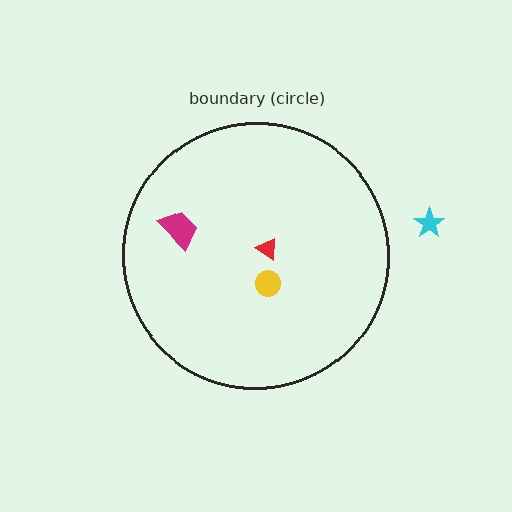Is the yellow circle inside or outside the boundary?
Inside.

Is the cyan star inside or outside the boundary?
Outside.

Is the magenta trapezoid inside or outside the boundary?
Inside.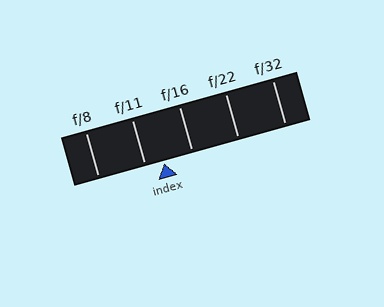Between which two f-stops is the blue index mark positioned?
The index mark is between f/11 and f/16.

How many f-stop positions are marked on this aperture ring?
There are 5 f-stop positions marked.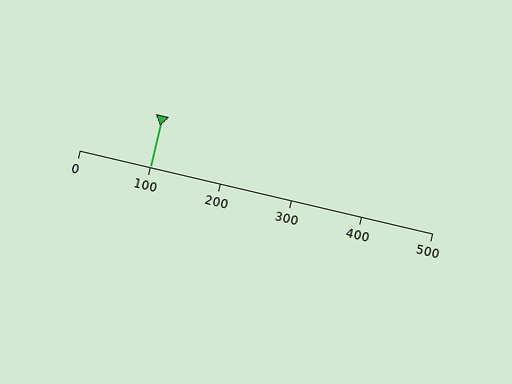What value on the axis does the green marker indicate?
The marker indicates approximately 100.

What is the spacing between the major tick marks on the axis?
The major ticks are spaced 100 apart.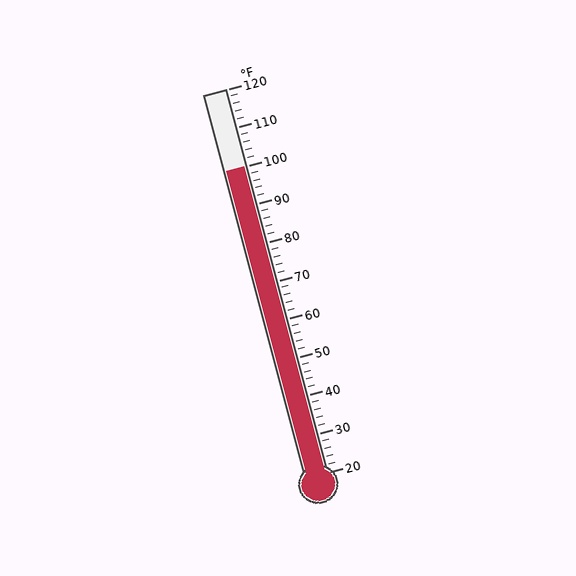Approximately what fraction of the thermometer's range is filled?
The thermometer is filled to approximately 80% of its range.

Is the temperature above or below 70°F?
The temperature is above 70°F.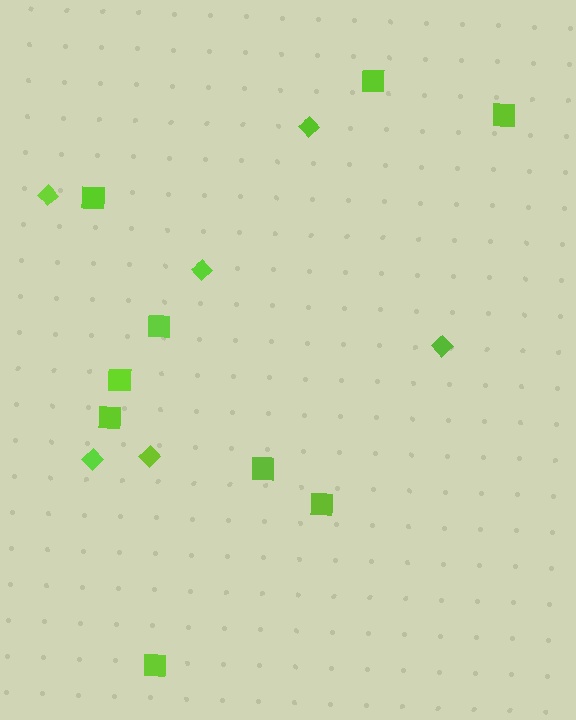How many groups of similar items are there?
There are 2 groups: one group of diamonds (6) and one group of squares (9).